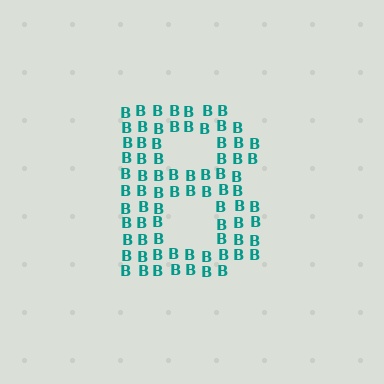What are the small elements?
The small elements are letter B's.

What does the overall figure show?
The overall figure shows the letter B.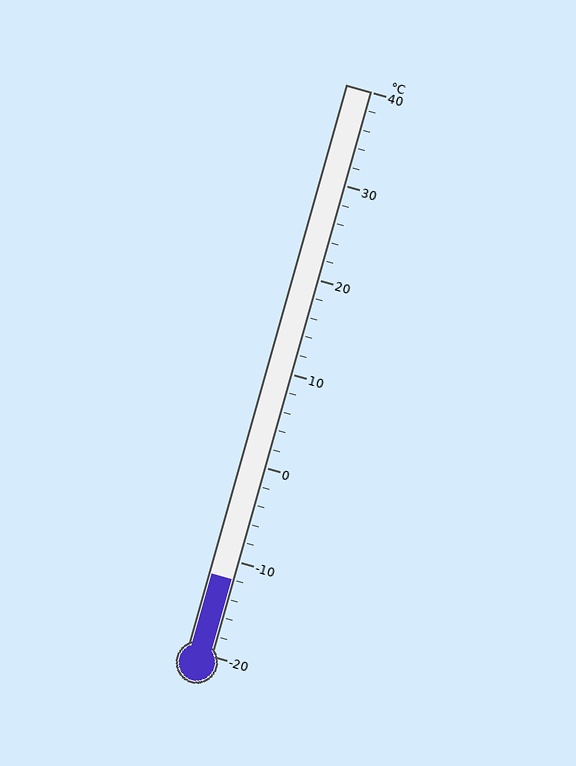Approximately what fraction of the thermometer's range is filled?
The thermometer is filled to approximately 15% of its range.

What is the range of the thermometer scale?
The thermometer scale ranges from -20°C to 40°C.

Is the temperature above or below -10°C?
The temperature is below -10°C.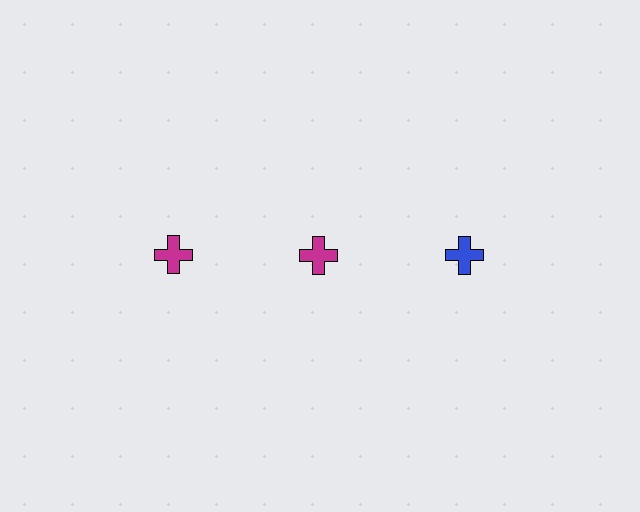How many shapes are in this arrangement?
There are 3 shapes arranged in a grid pattern.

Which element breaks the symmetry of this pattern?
The blue cross in the top row, center column breaks the symmetry. All other shapes are magenta crosses.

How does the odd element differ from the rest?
It has a different color: blue instead of magenta.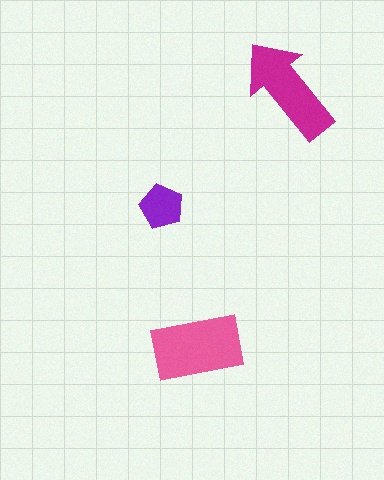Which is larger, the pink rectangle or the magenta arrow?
The pink rectangle.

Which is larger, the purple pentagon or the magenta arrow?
The magenta arrow.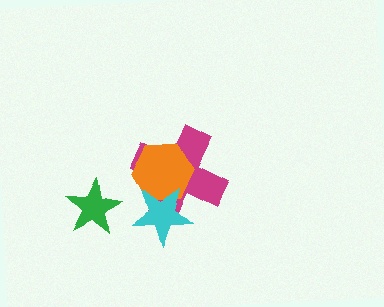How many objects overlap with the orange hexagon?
2 objects overlap with the orange hexagon.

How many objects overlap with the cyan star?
2 objects overlap with the cyan star.